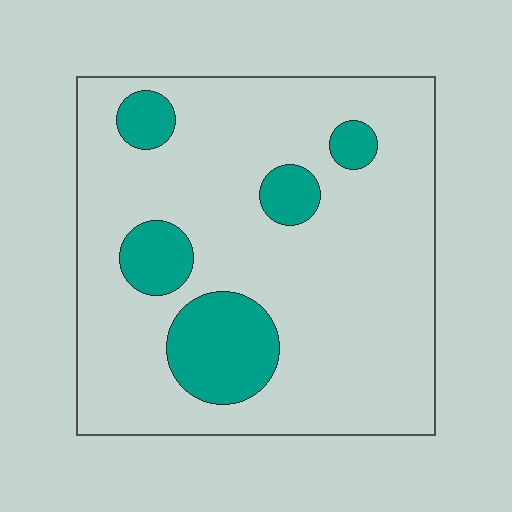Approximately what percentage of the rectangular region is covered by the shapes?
Approximately 15%.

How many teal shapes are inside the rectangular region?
5.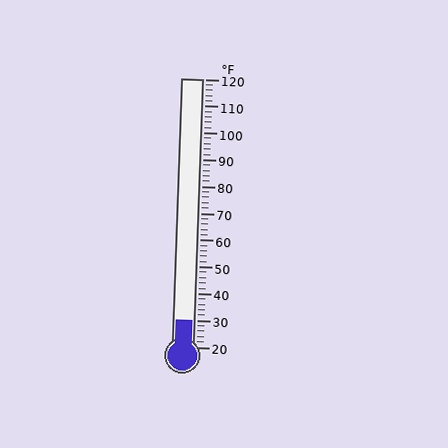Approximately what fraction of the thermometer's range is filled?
The thermometer is filled to approximately 10% of its range.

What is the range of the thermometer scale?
The thermometer scale ranges from 20°F to 120°F.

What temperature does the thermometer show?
The thermometer shows approximately 30°F.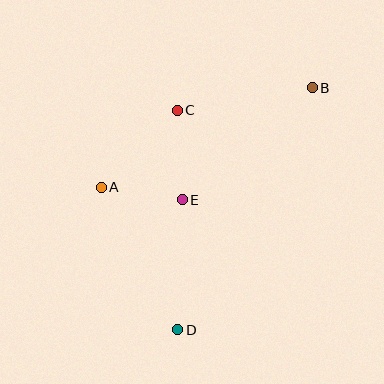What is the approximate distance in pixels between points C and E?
The distance between C and E is approximately 90 pixels.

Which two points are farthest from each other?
Points B and D are farthest from each other.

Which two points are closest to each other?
Points A and E are closest to each other.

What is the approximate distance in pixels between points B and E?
The distance between B and E is approximately 172 pixels.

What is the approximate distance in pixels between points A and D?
The distance between A and D is approximately 161 pixels.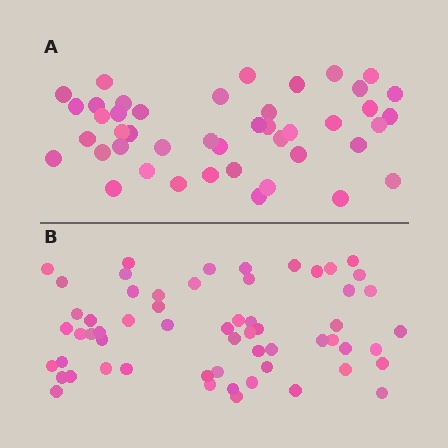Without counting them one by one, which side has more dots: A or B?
Region B (the bottom region) has more dots.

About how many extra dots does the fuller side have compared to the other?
Region B has approximately 15 more dots than region A.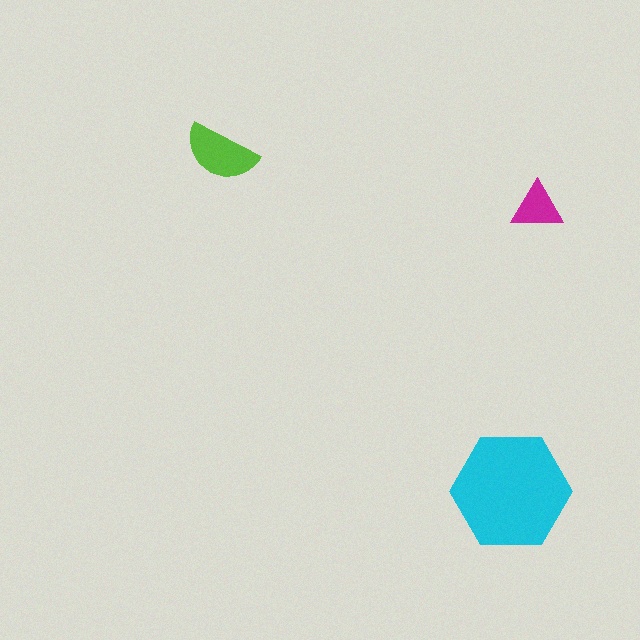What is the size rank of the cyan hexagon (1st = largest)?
1st.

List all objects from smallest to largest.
The magenta triangle, the lime semicircle, the cyan hexagon.